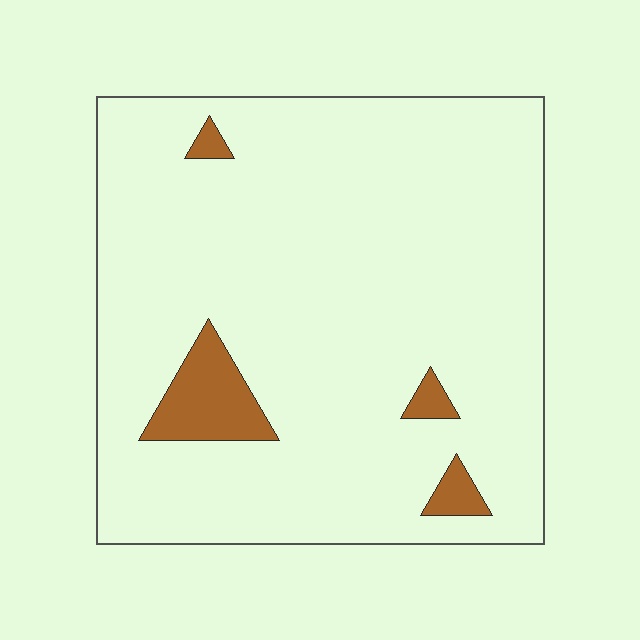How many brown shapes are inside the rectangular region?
4.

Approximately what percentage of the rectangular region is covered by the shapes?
Approximately 5%.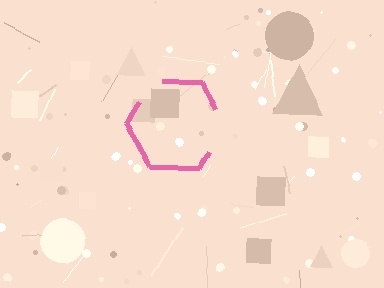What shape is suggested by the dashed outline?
The dashed outline suggests a hexagon.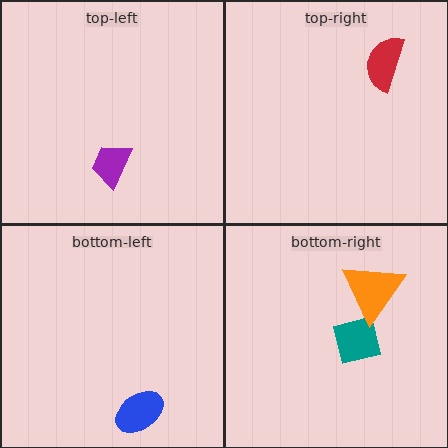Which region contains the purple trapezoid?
The top-left region.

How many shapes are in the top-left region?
1.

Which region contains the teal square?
The bottom-right region.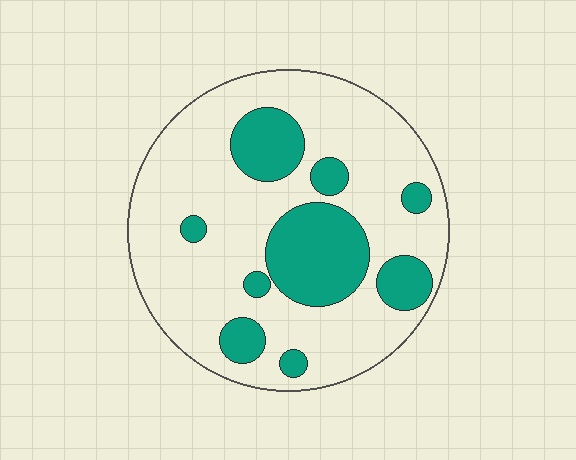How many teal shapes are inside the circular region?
9.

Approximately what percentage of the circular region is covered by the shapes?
Approximately 25%.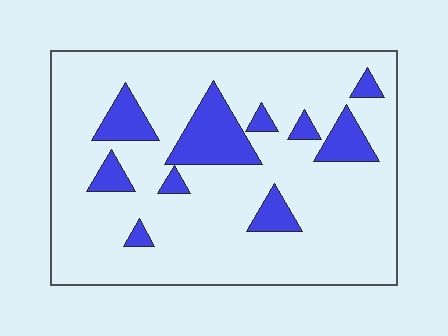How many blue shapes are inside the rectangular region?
10.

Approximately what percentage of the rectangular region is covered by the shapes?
Approximately 15%.